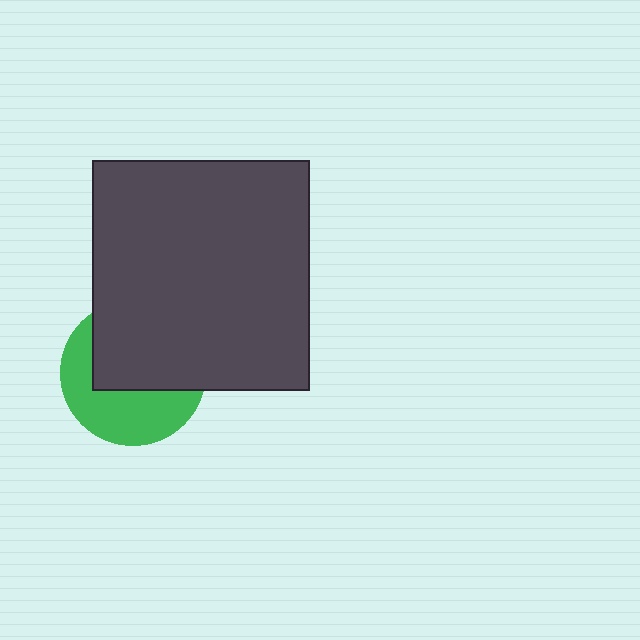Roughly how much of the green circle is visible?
About half of it is visible (roughly 45%).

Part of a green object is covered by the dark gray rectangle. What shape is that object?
It is a circle.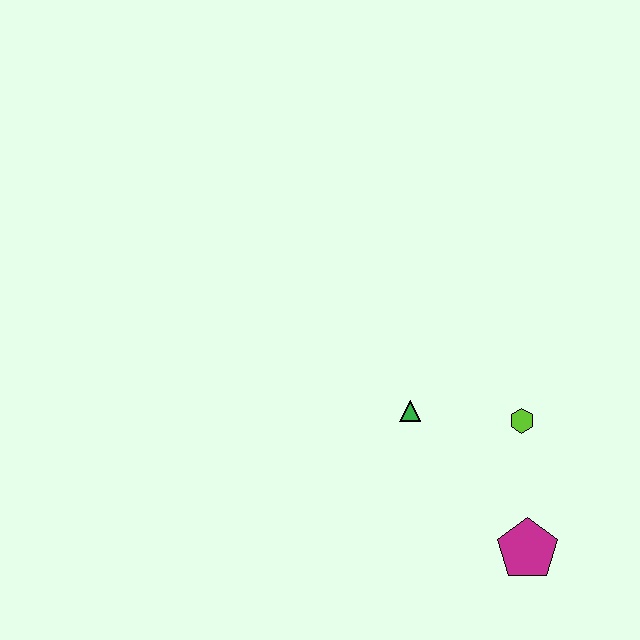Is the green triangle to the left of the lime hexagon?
Yes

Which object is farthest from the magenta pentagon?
The green triangle is farthest from the magenta pentagon.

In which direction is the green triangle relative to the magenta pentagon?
The green triangle is above the magenta pentagon.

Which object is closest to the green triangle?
The lime hexagon is closest to the green triangle.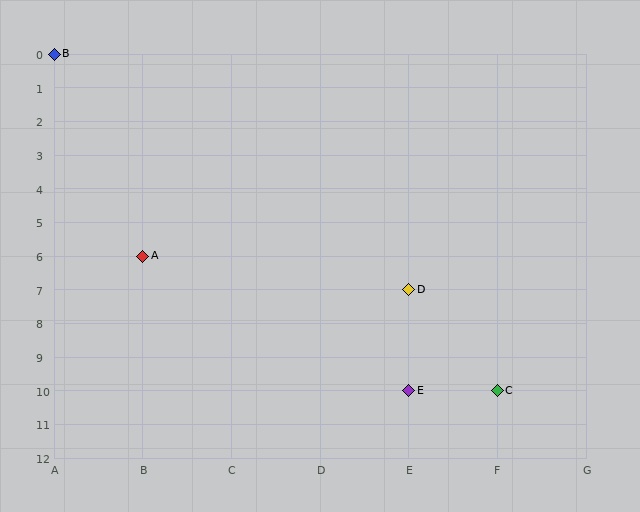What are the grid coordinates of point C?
Point C is at grid coordinates (F, 10).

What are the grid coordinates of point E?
Point E is at grid coordinates (E, 10).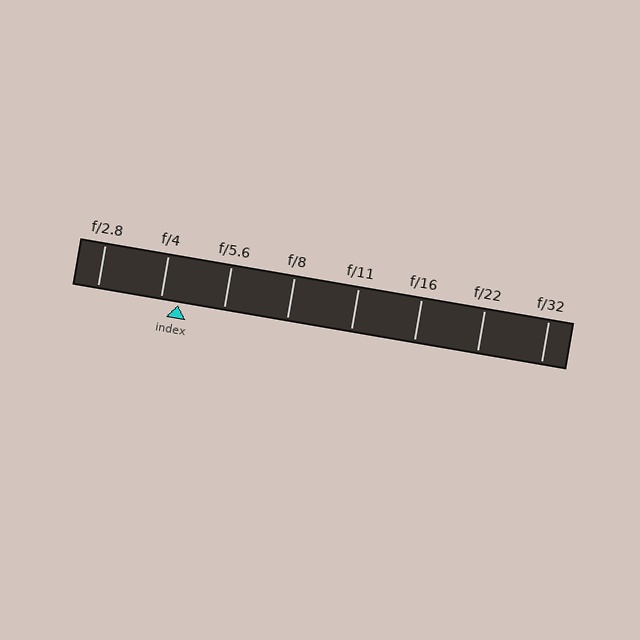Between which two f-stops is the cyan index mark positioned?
The index mark is between f/4 and f/5.6.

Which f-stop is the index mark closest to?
The index mark is closest to f/4.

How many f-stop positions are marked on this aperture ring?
There are 8 f-stop positions marked.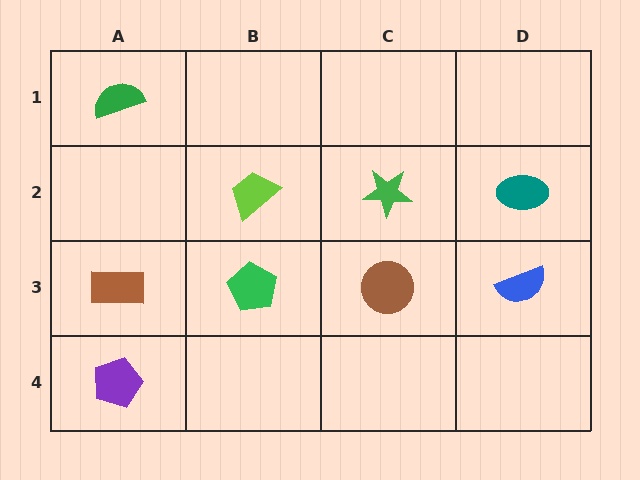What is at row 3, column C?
A brown circle.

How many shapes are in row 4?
1 shape.